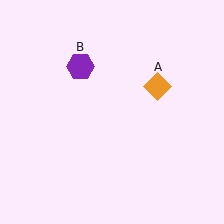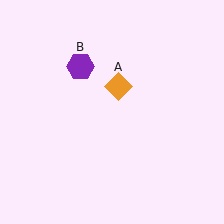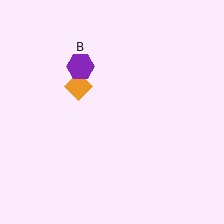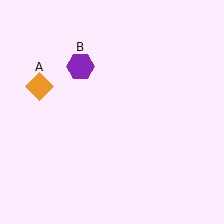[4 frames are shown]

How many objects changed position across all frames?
1 object changed position: orange diamond (object A).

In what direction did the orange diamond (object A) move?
The orange diamond (object A) moved left.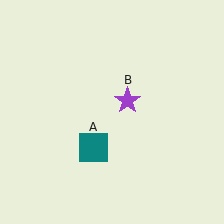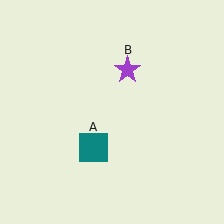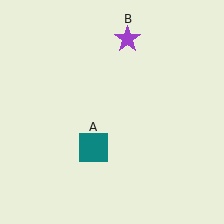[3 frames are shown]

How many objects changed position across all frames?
1 object changed position: purple star (object B).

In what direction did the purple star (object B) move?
The purple star (object B) moved up.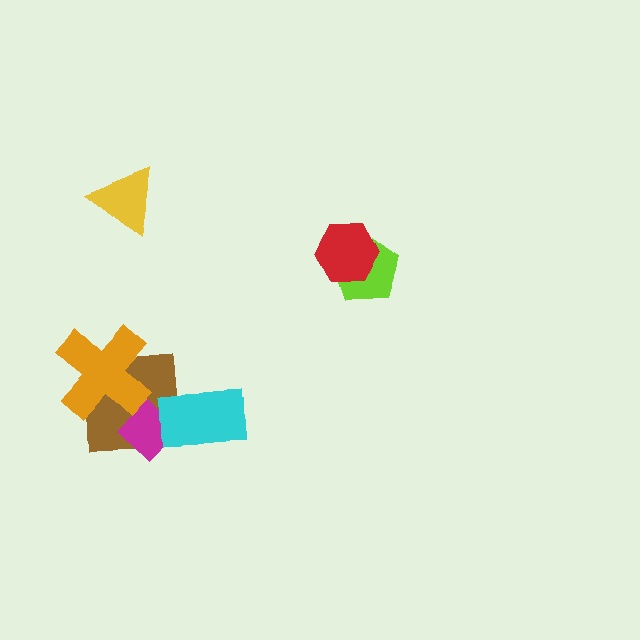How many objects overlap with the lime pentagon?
1 object overlaps with the lime pentagon.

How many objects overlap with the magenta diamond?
2 objects overlap with the magenta diamond.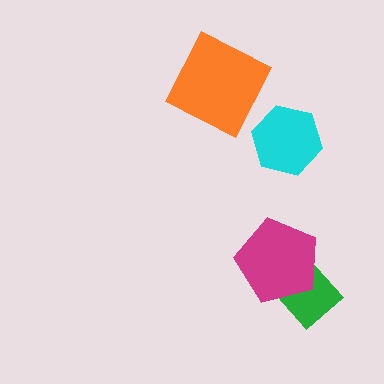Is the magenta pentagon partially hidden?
No, no other shape covers it.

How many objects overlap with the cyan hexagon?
0 objects overlap with the cyan hexagon.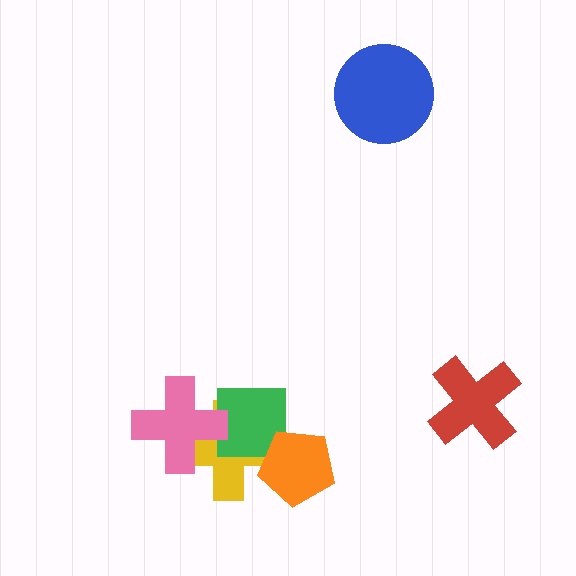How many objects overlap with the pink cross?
2 objects overlap with the pink cross.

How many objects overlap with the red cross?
0 objects overlap with the red cross.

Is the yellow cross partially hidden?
Yes, it is partially covered by another shape.